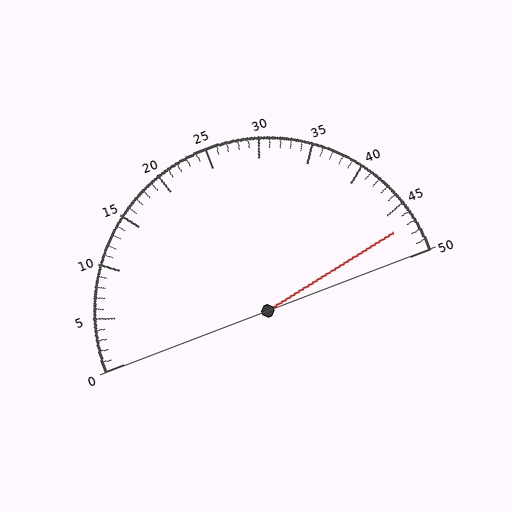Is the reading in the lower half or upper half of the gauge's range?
The reading is in the upper half of the range (0 to 50).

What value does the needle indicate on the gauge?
The needle indicates approximately 47.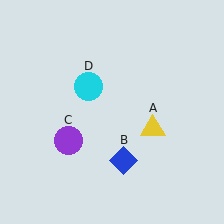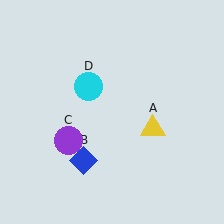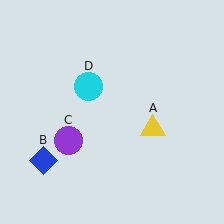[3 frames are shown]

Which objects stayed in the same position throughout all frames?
Yellow triangle (object A) and purple circle (object C) and cyan circle (object D) remained stationary.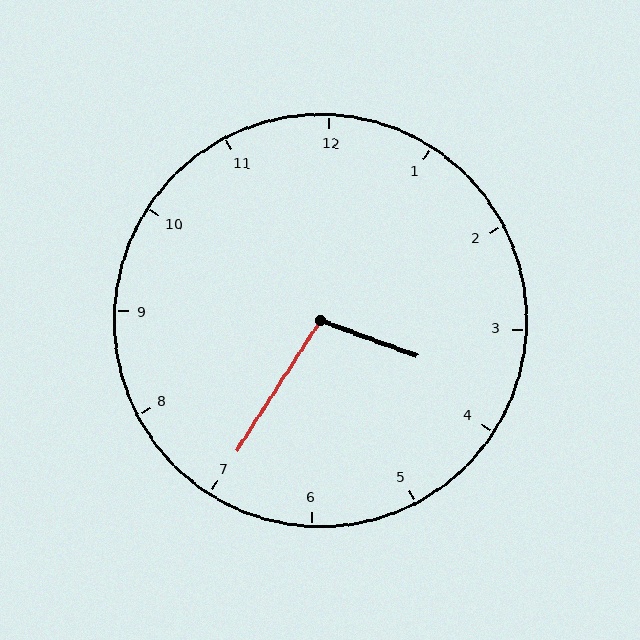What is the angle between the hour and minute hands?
Approximately 102 degrees.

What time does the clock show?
3:35.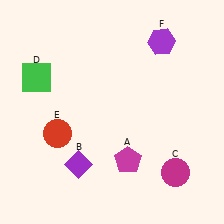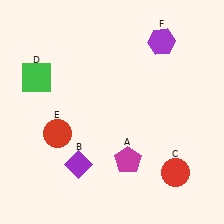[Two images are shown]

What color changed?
The circle (C) changed from magenta in Image 1 to red in Image 2.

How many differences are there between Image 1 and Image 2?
There is 1 difference between the two images.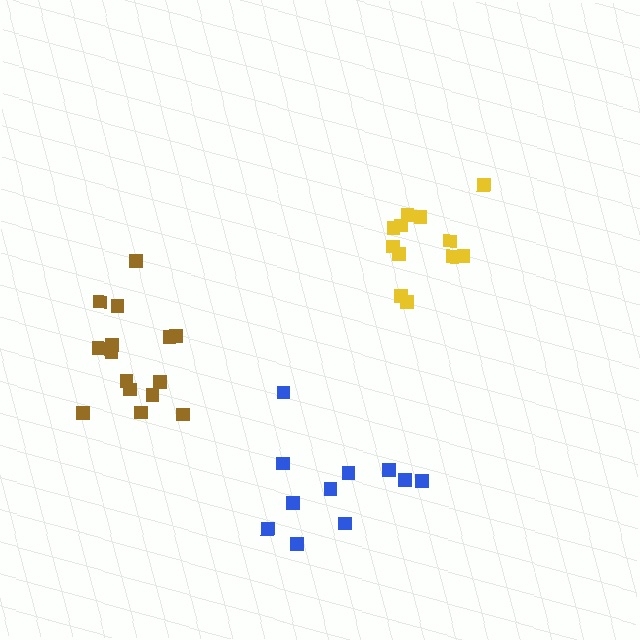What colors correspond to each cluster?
The clusters are colored: yellow, blue, brown.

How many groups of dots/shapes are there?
There are 3 groups.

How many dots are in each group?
Group 1: 12 dots, Group 2: 11 dots, Group 3: 15 dots (38 total).